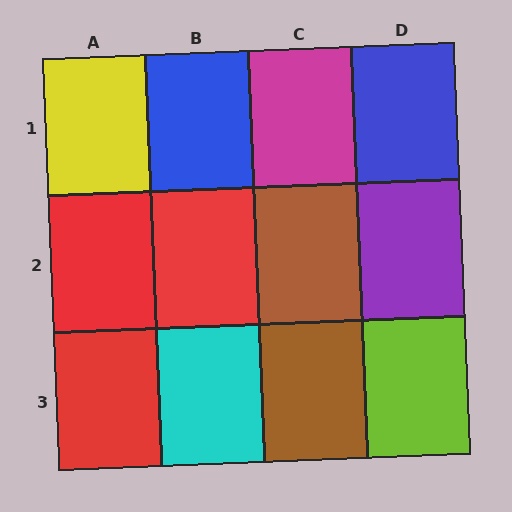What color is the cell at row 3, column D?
Lime.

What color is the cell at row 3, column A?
Red.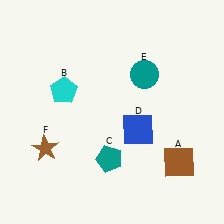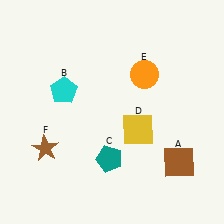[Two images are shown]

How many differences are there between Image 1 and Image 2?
There are 2 differences between the two images.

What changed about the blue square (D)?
In Image 1, D is blue. In Image 2, it changed to yellow.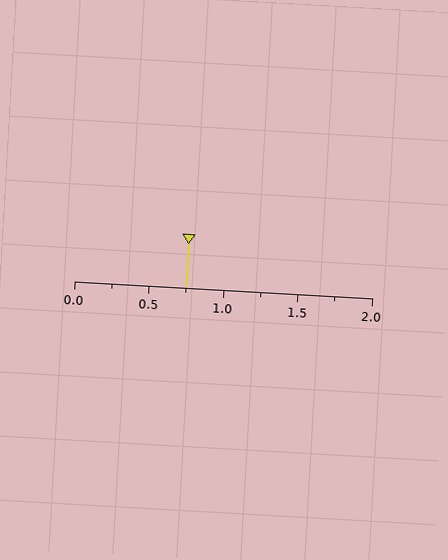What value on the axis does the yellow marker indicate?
The marker indicates approximately 0.75.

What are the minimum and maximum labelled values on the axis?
The axis runs from 0.0 to 2.0.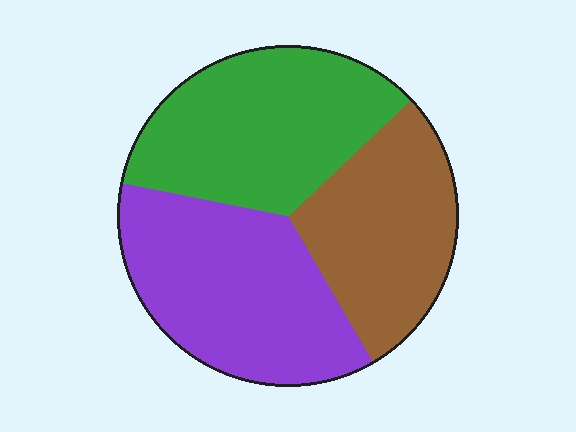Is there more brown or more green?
Green.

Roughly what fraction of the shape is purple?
Purple takes up about three eighths (3/8) of the shape.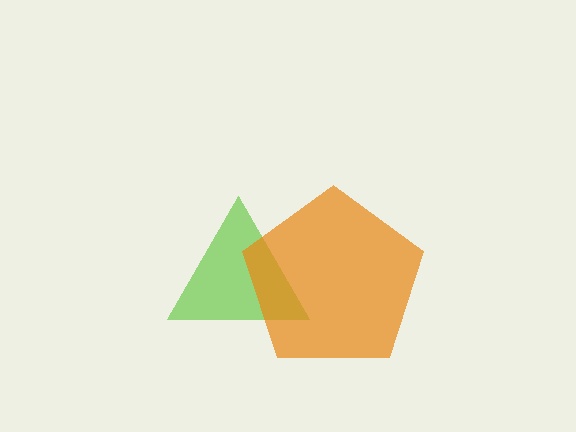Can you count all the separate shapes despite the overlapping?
Yes, there are 2 separate shapes.